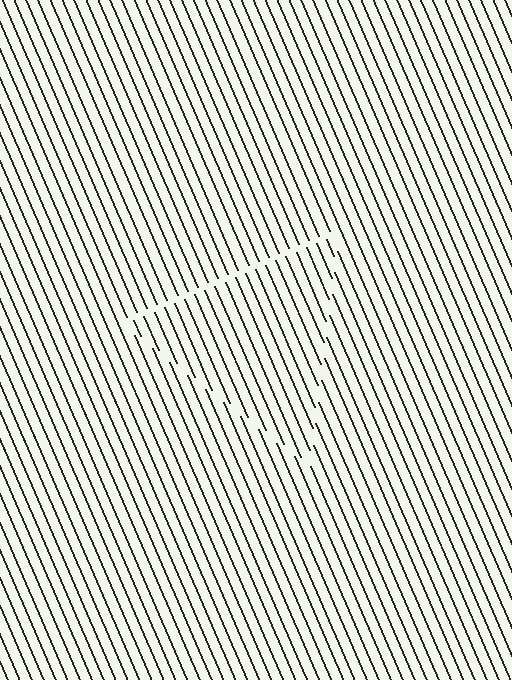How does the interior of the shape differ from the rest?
The interior of the shape contains the same grating, shifted by half a period — the contour is defined by the phase discontinuity where line-ends from the inner and outer gratings abut.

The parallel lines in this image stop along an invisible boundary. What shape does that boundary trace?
An illusory triangle. The interior of the shape contains the same grating, shifted by half a period — the contour is defined by the phase discontinuity where line-ends from the inner and outer gratings abut.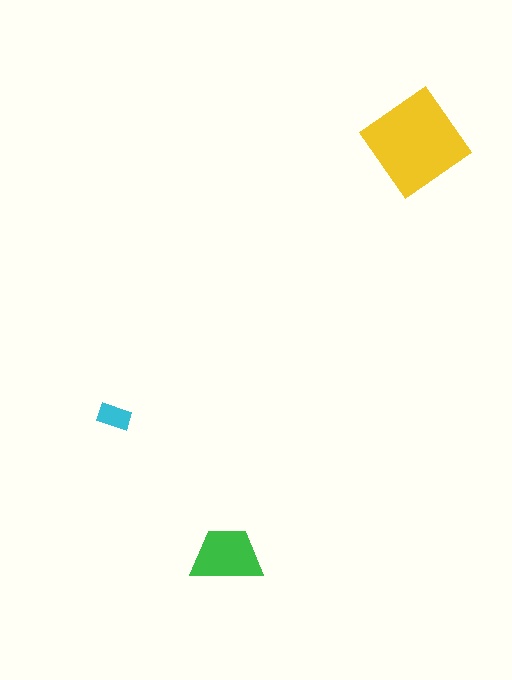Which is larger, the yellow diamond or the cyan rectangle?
The yellow diamond.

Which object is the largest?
The yellow diamond.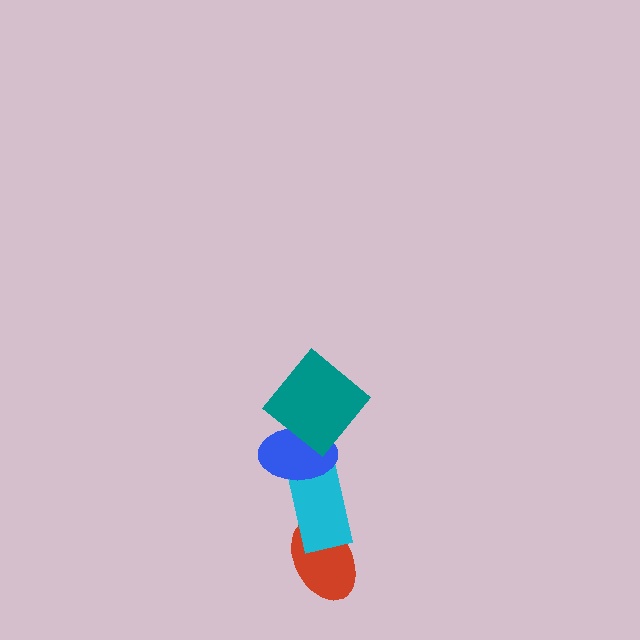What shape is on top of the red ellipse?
The cyan rectangle is on top of the red ellipse.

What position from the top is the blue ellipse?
The blue ellipse is 2nd from the top.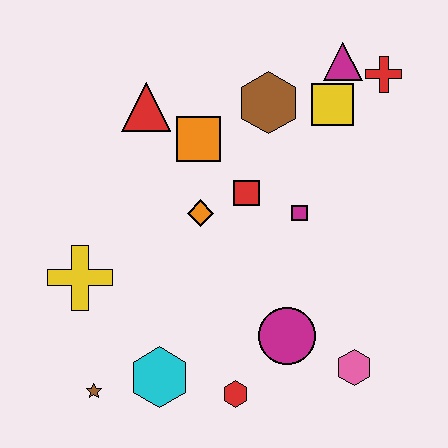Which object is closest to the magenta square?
The red square is closest to the magenta square.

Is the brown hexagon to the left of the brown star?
No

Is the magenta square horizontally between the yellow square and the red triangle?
Yes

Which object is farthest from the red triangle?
The pink hexagon is farthest from the red triangle.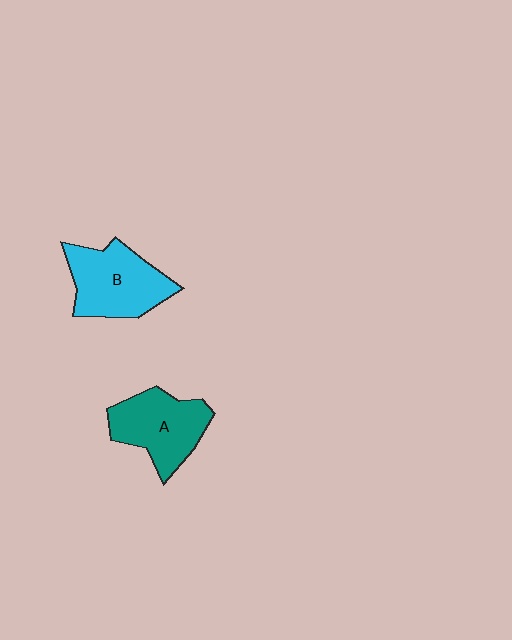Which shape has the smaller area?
Shape A (teal).